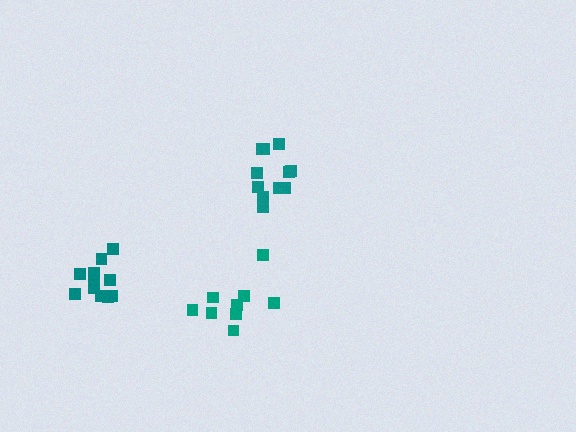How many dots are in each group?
Group 1: 11 dots, Group 2: 11 dots, Group 3: 9 dots (31 total).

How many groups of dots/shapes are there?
There are 3 groups.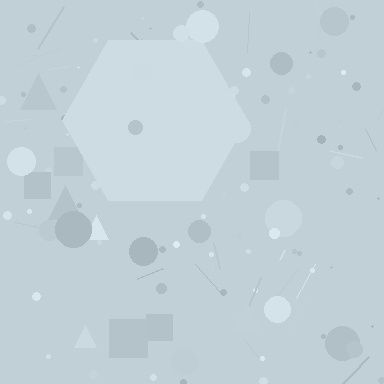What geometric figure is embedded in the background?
A hexagon is embedded in the background.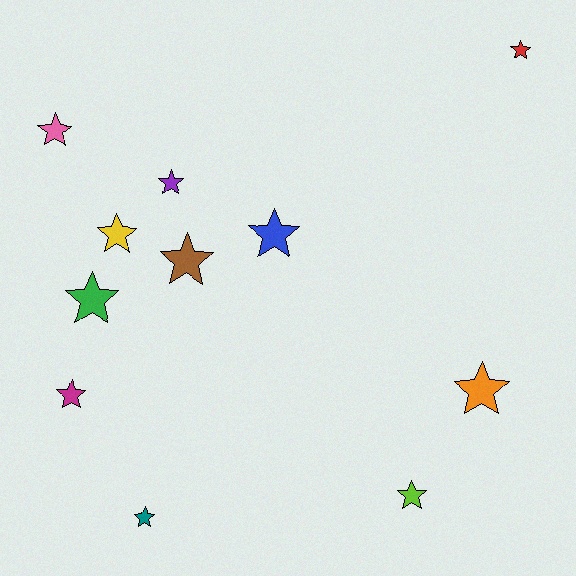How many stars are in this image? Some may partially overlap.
There are 11 stars.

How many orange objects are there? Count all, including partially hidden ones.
There is 1 orange object.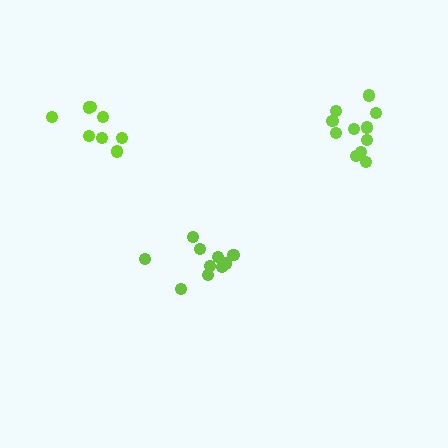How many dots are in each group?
Group 1: 8 dots, Group 2: 10 dots, Group 3: 11 dots (29 total).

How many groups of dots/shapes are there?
There are 3 groups.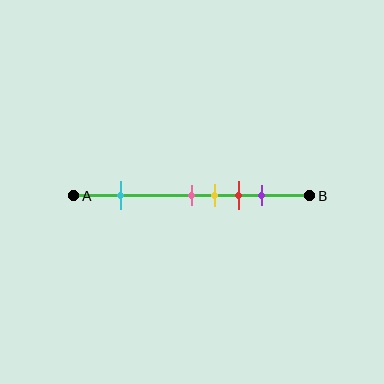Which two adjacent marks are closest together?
The pink and yellow marks are the closest adjacent pair.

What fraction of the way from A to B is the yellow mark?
The yellow mark is approximately 60% (0.6) of the way from A to B.